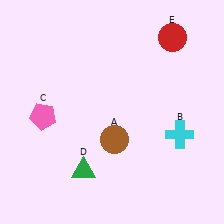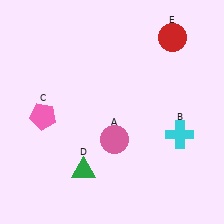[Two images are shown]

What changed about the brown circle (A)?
In Image 1, A is brown. In Image 2, it changed to pink.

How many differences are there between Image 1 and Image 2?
There is 1 difference between the two images.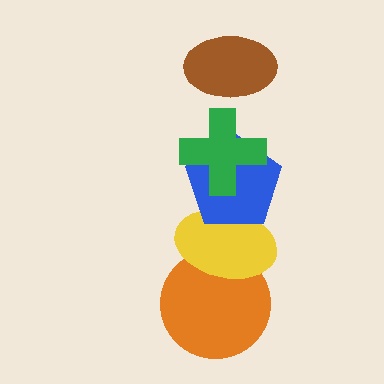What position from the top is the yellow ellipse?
The yellow ellipse is 4th from the top.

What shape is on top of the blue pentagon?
The green cross is on top of the blue pentagon.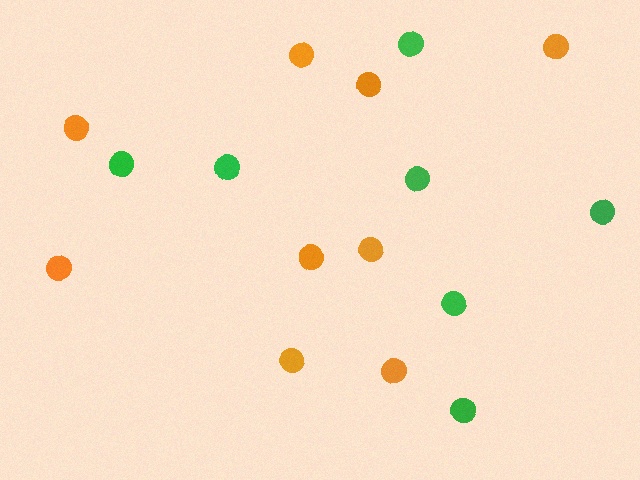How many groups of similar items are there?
There are 2 groups: one group of green circles (7) and one group of orange circles (9).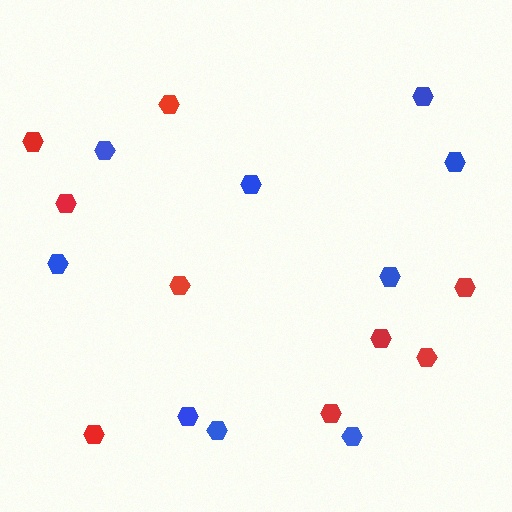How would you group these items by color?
There are 2 groups: one group of red hexagons (9) and one group of blue hexagons (9).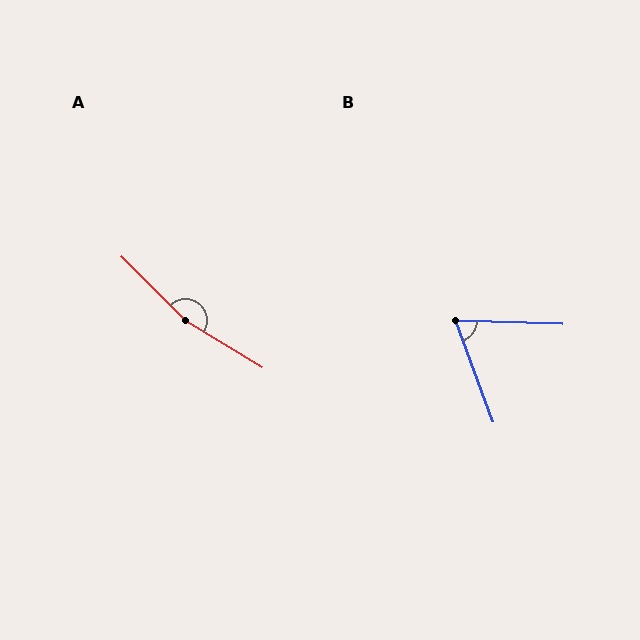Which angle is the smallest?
B, at approximately 68 degrees.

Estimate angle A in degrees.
Approximately 166 degrees.